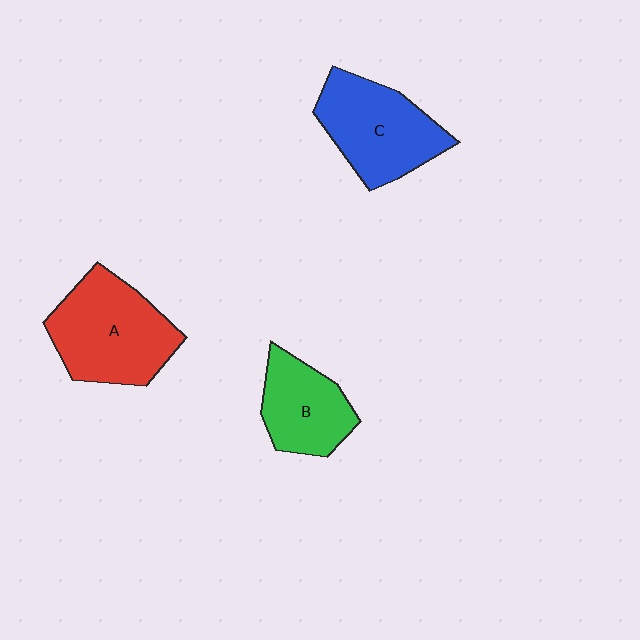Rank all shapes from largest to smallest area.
From largest to smallest: A (red), C (blue), B (green).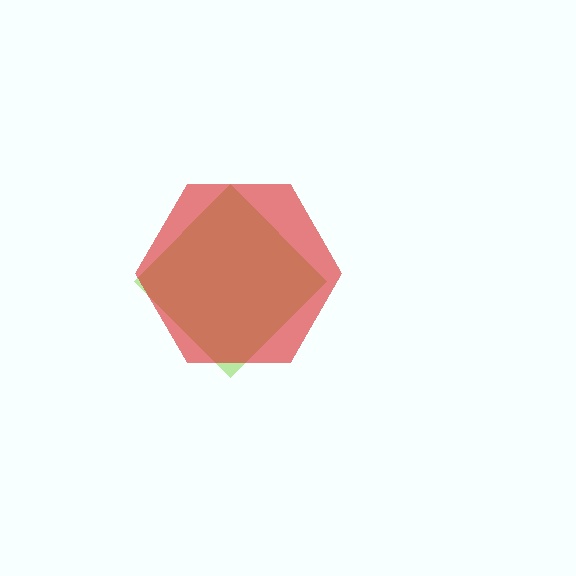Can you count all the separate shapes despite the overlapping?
Yes, there are 2 separate shapes.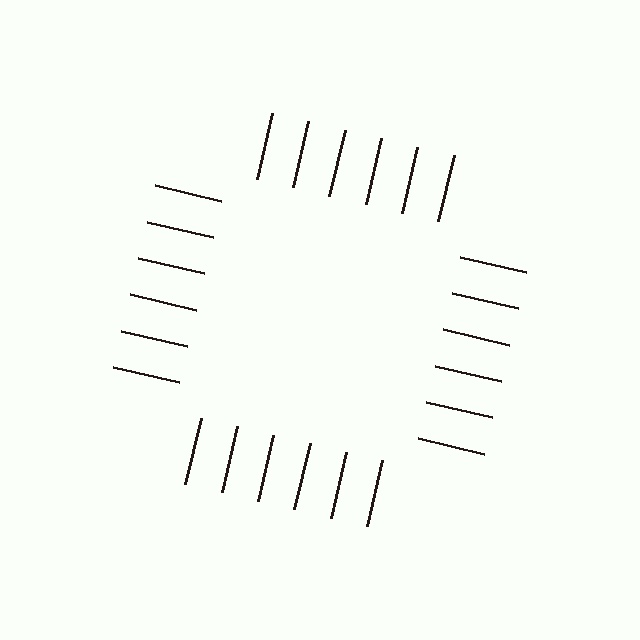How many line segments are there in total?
24 — 6 along each of the 4 edges.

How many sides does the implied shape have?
4 sides — the line-ends trace a square.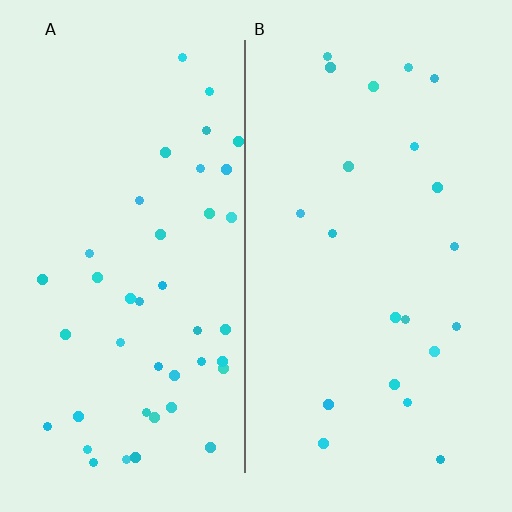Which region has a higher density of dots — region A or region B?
A (the left).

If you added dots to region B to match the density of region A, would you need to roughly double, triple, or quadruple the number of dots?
Approximately double.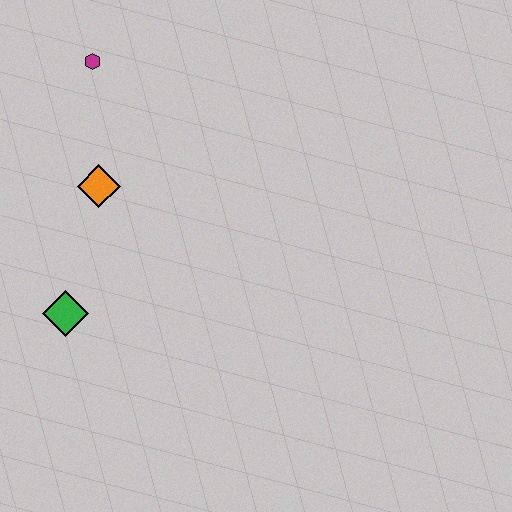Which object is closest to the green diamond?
The orange diamond is closest to the green diamond.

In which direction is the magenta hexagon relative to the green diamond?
The magenta hexagon is above the green diamond.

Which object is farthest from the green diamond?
The magenta hexagon is farthest from the green diamond.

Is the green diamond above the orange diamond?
No